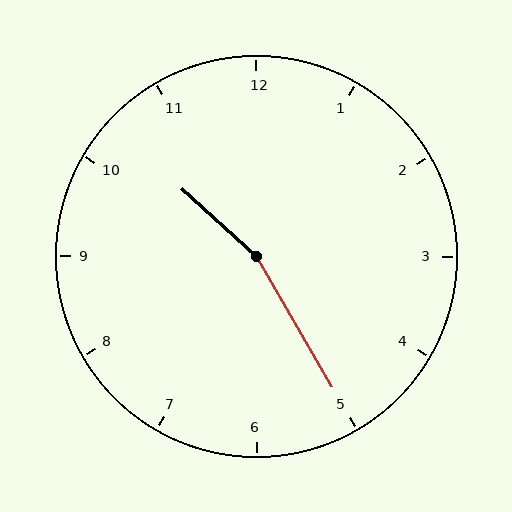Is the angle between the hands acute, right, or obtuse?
It is obtuse.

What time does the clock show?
10:25.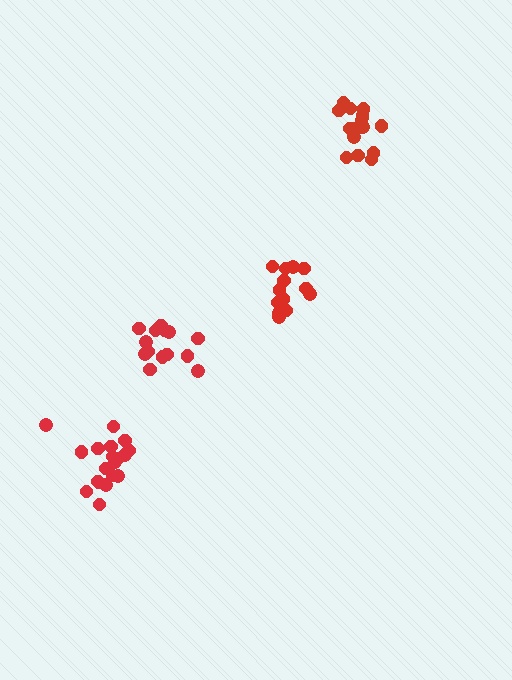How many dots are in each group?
Group 1: 17 dots, Group 2: 14 dots, Group 3: 14 dots, Group 4: 19 dots (64 total).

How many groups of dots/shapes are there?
There are 4 groups.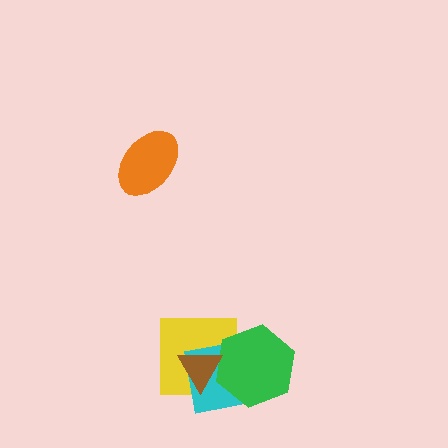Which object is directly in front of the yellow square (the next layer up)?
The cyan square is directly in front of the yellow square.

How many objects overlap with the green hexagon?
3 objects overlap with the green hexagon.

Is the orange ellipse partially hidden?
No, no other shape covers it.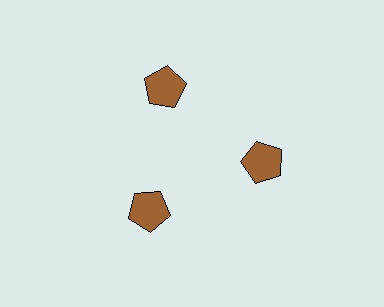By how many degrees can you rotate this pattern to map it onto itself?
The pattern maps onto itself every 120 degrees of rotation.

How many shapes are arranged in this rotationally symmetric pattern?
There are 3 shapes, arranged in 3 groups of 1.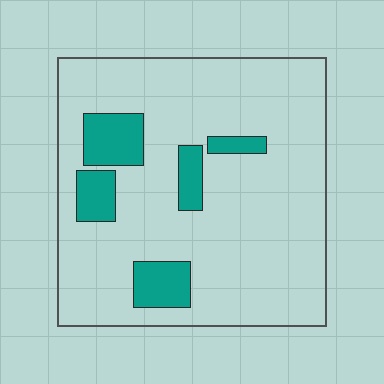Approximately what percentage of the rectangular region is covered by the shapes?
Approximately 15%.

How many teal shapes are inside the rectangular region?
5.